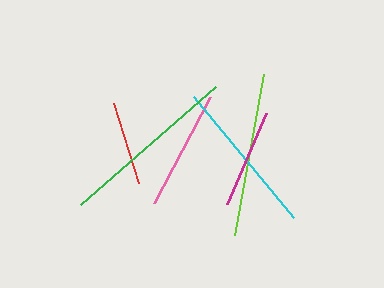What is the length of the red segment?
The red segment is approximately 83 pixels long.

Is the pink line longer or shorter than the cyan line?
The cyan line is longer than the pink line.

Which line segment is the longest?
The green line is the longest at approximately 179 pixels.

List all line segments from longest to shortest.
From longest to shortest: green, lime, cyan, pink, magenta, red.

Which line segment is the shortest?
The red line is the shortest at approximately 83 pixels.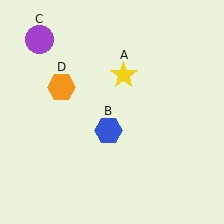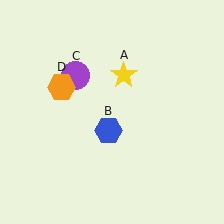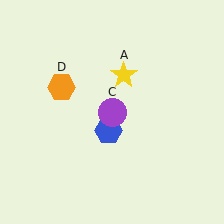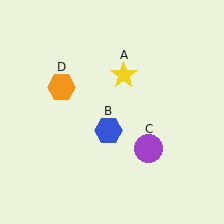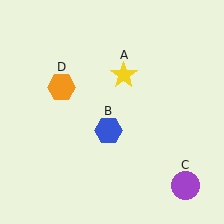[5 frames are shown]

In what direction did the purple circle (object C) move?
The purple circle (object C) moved down and to the right.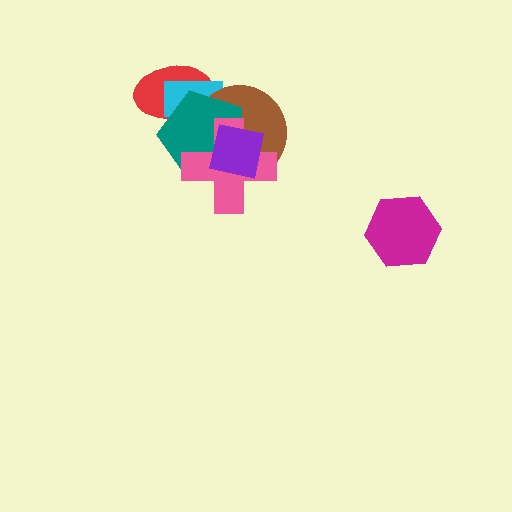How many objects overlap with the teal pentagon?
5 objects overlap with the teal pentagon.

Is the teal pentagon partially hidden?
Yes, it is partially covered by another shape.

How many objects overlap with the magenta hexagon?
0 objects overlap with the magenta hexagon.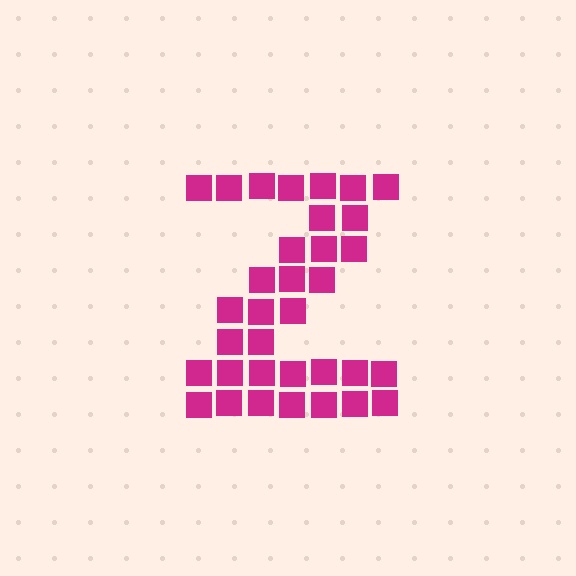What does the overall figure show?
The overall figure shows the letter Z.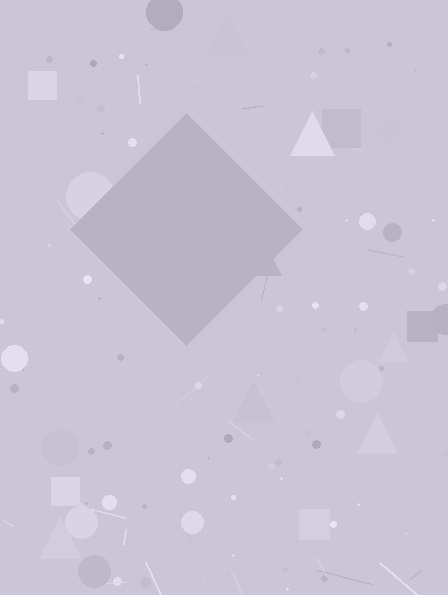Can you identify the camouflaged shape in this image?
The camouflaged shape is a diamond.